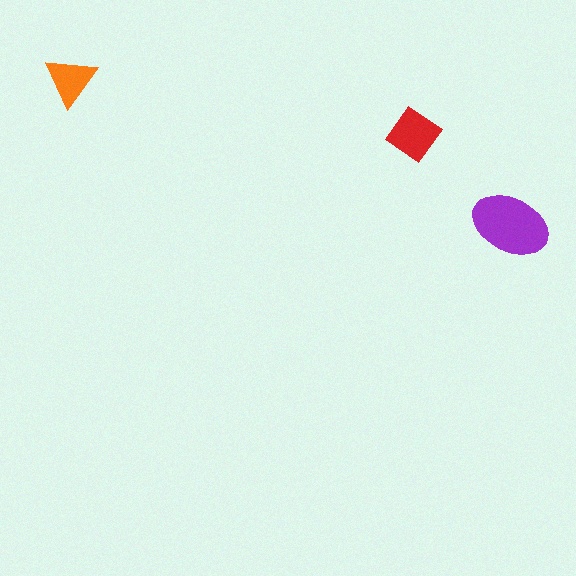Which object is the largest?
The purple ellipse.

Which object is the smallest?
The orange triangle.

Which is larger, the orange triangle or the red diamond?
The red diamond.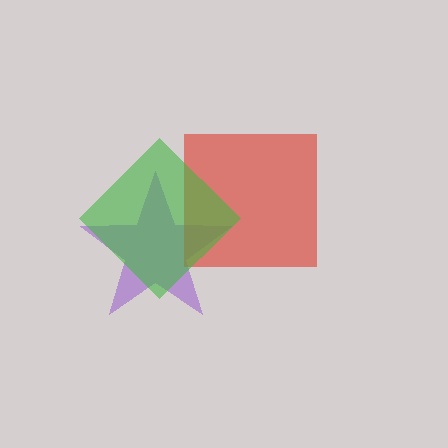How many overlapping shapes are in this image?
There are 3 overlapping shapes in the image.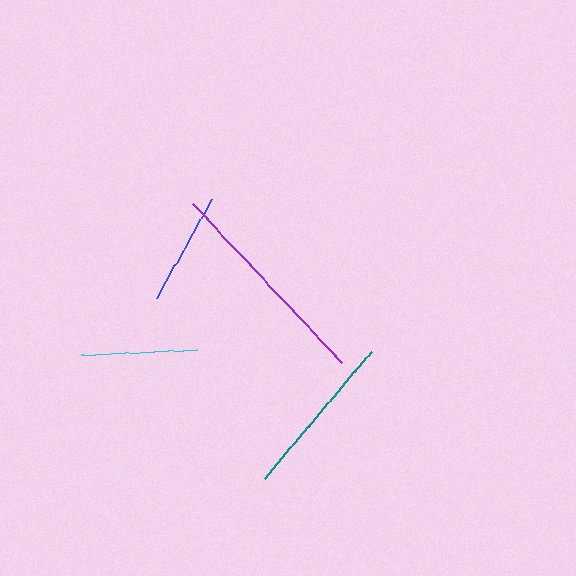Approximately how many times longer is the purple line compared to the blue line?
The purple line is approximately 1.9 times the length of the blue line.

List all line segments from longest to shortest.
From longest to shortest: purple, teal, cyan, blue.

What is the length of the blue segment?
The blue segment is approximately 113 pixels long.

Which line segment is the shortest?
The blue line is the shortest at approximately 113 pixels.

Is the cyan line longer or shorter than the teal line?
The teal line is longer than the cyan line.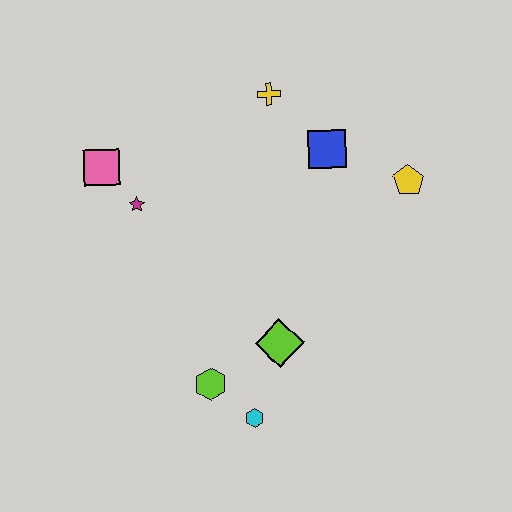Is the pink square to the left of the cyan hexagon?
Yes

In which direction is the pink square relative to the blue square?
The pink square is to the left of the blue square.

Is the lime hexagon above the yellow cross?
No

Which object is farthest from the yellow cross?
The cyan hexagon is farthest from the yellow cross.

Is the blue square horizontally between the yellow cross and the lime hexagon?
No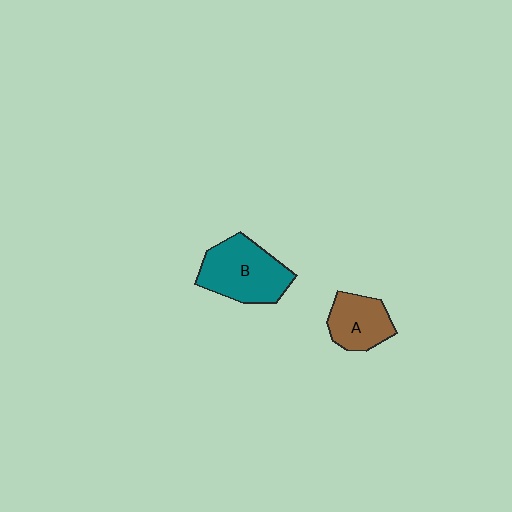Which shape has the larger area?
Shape B (teal).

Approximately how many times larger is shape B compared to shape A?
Approximately 1.5 times.